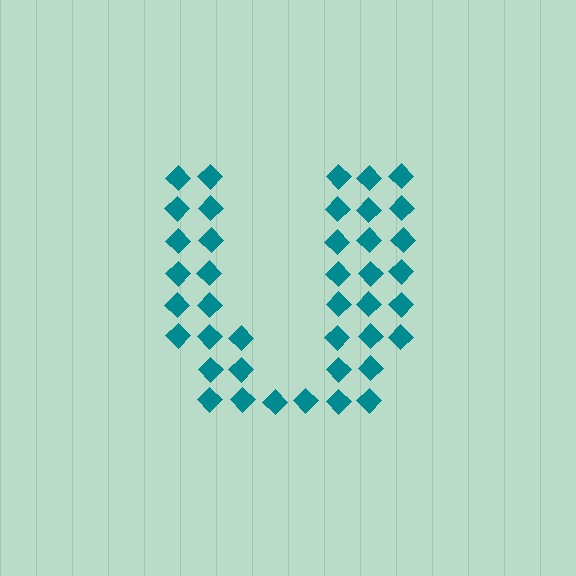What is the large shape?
The large shape is the letter U.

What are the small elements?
The small elements are diamonds.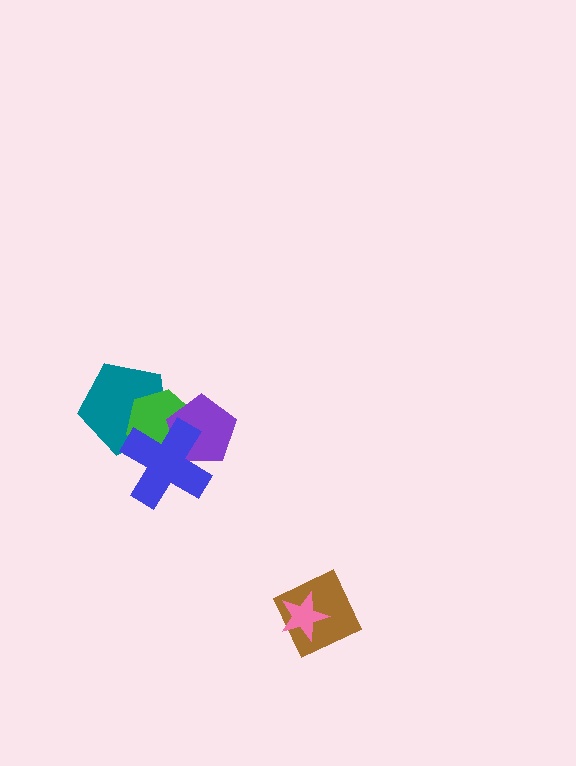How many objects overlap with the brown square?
1 object overlaps with the brown square.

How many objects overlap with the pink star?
1 object overlaps with the pink star.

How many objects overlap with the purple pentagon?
2 objects overlap with the purple pentagon.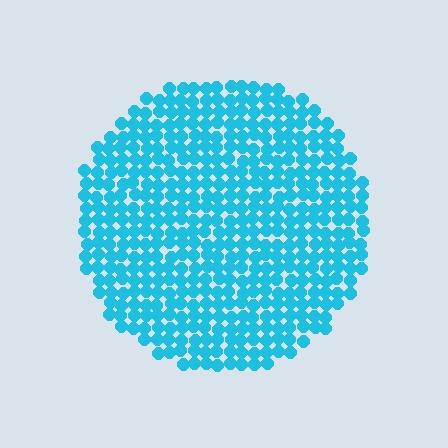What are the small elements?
The small elements are circles.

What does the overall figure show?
The overall figure shows a circle.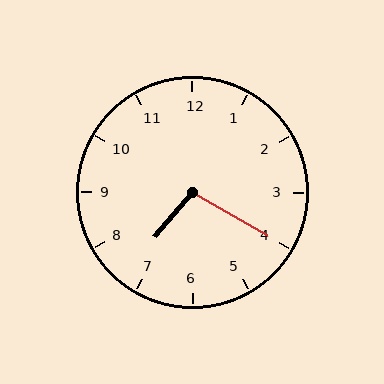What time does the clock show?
7:20.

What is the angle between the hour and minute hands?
Approximately 100 degrees.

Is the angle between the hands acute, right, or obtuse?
It is obtuse.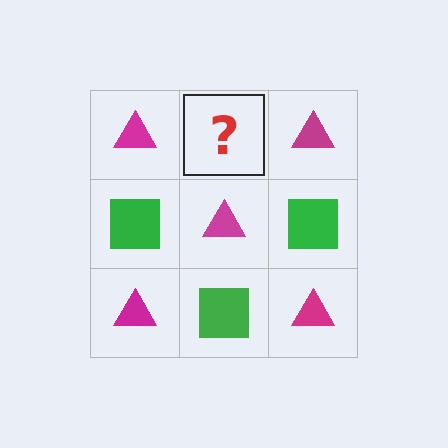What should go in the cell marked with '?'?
The missing cell should contain a green square.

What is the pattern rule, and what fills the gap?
The rule is that it alternates magenta triangle and green square in a checkerboard pattern. The gap should be filled with a green square.